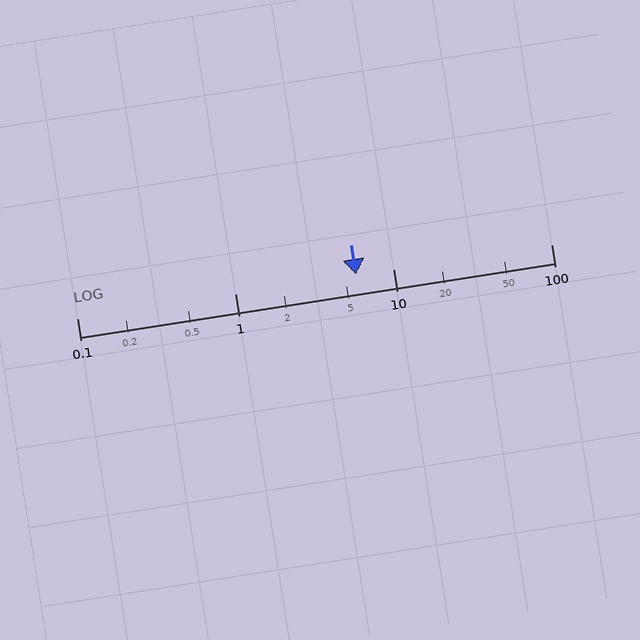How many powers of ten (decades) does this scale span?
The scale spans 3 decades, from 0.1 to 100.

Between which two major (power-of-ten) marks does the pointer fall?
The pointer is between 1 and 10.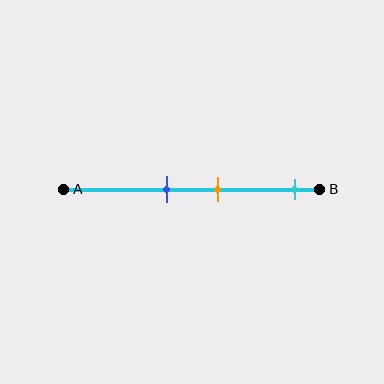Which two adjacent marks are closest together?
The blue and orange marks are the closest adjacent pair.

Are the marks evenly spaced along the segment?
No, the marks are not evenly spaced.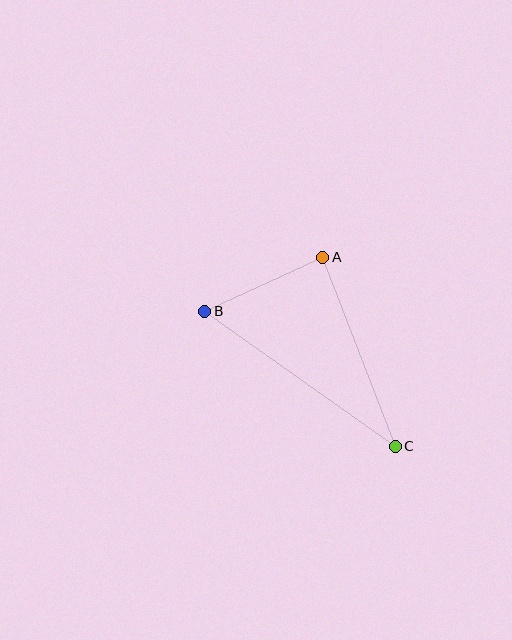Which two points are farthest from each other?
Points B and C are farthest from each other.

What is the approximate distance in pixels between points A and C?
The distance between A and C is approximately 203 pixels.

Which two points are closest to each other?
Points A and B are closest to each other.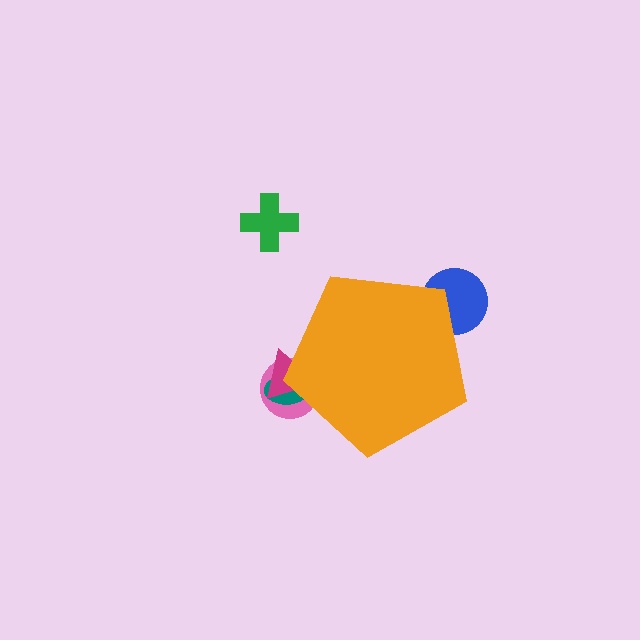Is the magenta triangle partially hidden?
Yes, the magenta triangle is partially hidden behind the orange pentagon.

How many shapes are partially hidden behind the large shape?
4 shapes are partially hidden.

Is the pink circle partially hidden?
Yes, the pink circle is partially hidden behind the orange pentagon.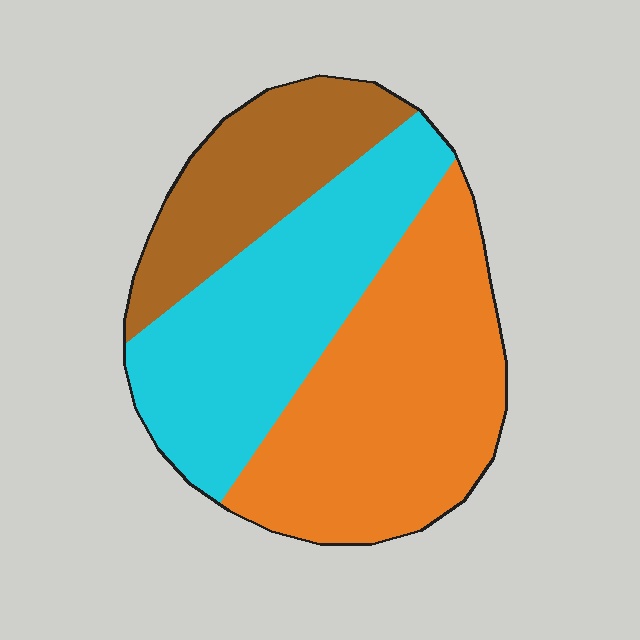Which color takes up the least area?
Brown, at roughly 20%.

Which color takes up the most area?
Orange, at roughly 45%.